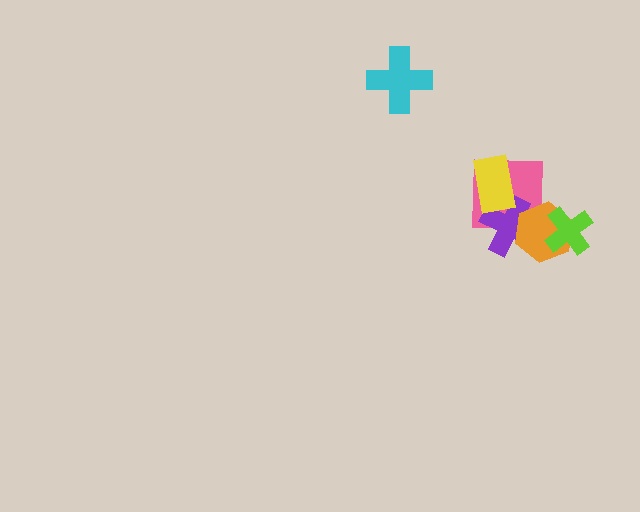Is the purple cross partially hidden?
Yes, it is partially covered by another shape.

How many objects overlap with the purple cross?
3 objects overlap with the purple cross.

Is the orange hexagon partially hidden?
Yes, it is partially covered by another shape.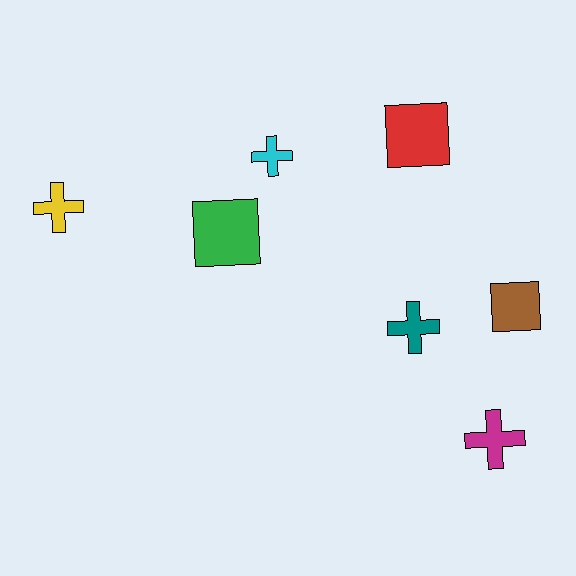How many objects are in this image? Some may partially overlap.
There are 7 objects.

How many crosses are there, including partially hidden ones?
There are 4 crosses.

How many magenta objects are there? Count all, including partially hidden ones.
There is 1 magenta object.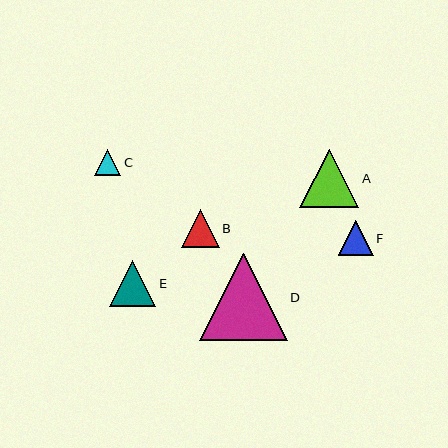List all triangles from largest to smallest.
From largest to smallest: D, A, E, B, F, C.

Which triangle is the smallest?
Triangle C is the smallest with a size of approximately 26 pixels.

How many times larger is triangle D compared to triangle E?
Triangle D is approximately 1.9 times the size of triangle E.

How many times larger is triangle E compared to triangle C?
Triangle E is approximately 1.8 times the size of triangle C.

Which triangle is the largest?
Triangle D is the largest with a size of approximately 87 pixels.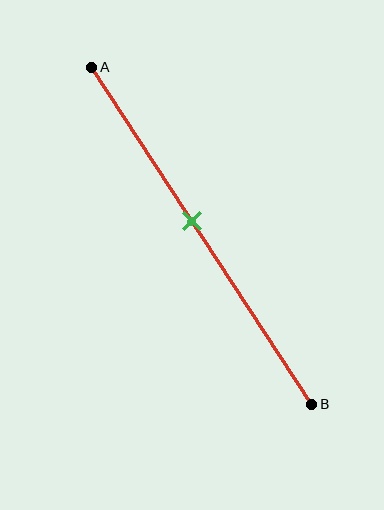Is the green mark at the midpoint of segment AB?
No, the mark is at about 45% from A, not at the 50% midpoint.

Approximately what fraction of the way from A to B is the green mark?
The green mark is approximately 45% of the way from A to B.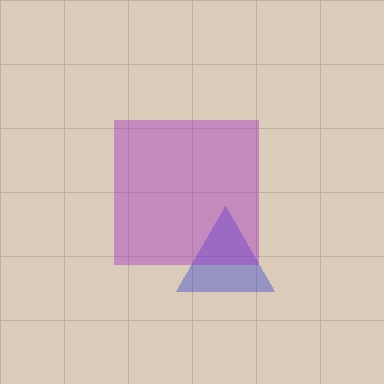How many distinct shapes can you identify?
There are 2 distinct shapes: a blue triangle, a purple square.